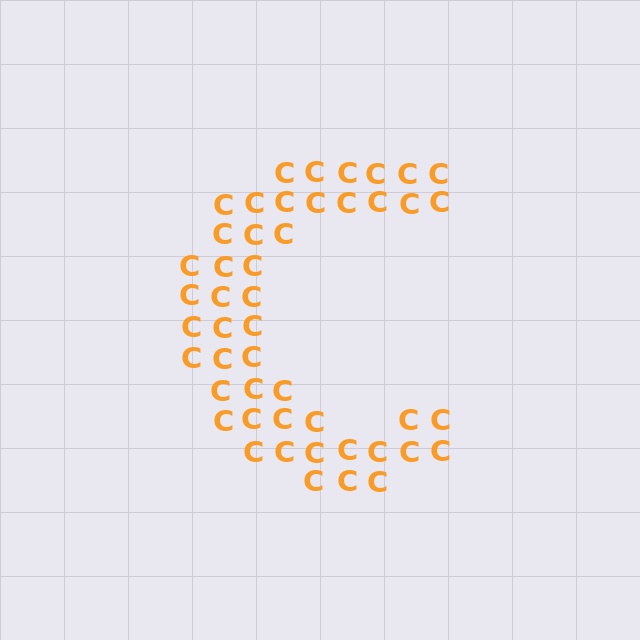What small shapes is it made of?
It is made of small letter C's.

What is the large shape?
The large shape is the letter C.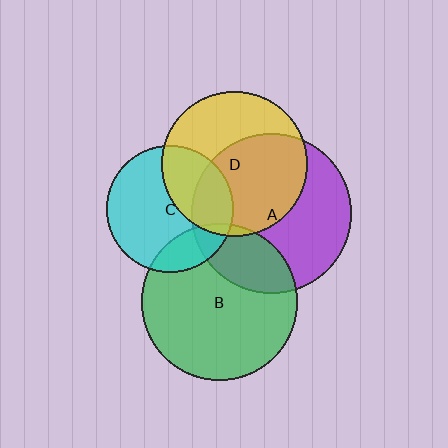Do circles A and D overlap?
Yes.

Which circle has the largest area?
Circle A (purple).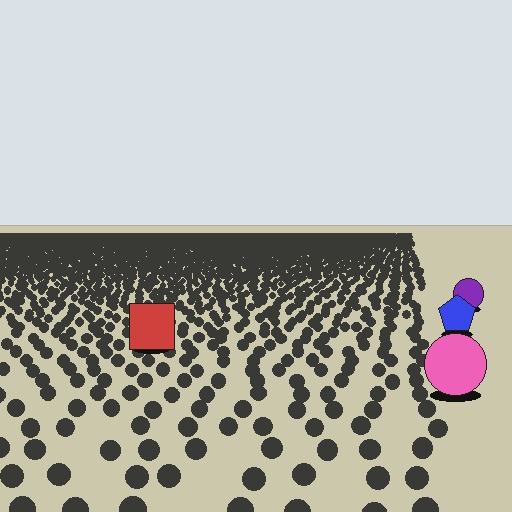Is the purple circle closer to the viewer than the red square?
No. The red square is closer — you can tell from the texture gradient: the ground texture is coarser near it.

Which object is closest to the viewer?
The pink circle is closest. The texture marks near it are larger and more spread out.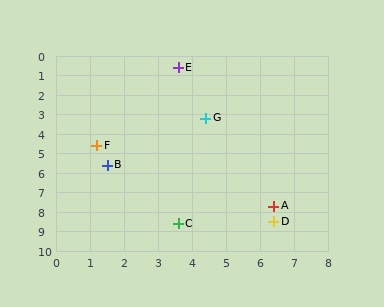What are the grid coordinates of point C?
Point C is at approximately (3.6, 8.6).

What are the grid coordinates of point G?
Point G is at approximately (4.4, 3.2).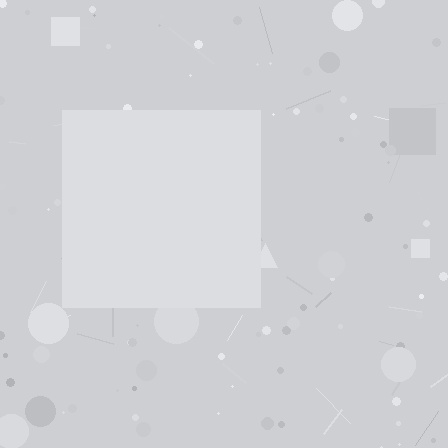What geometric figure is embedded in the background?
A square is embedded in the background.